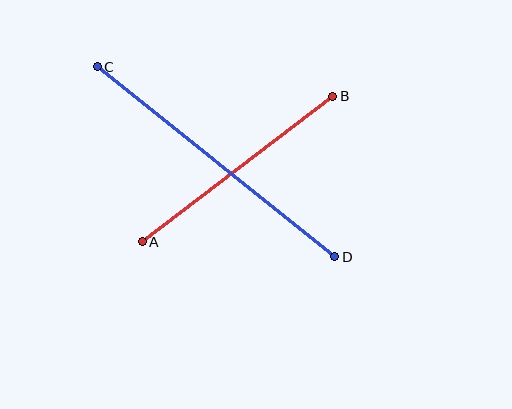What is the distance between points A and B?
The distance is approximately 240 pixels.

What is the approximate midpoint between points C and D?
The midpoint is at approximately (216, 162) pixels.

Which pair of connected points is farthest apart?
Points C and D are farthest apart.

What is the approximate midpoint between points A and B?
The midpoint is at approximately (237, 169) pixels.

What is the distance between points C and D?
The distance is approximately 304 pixels.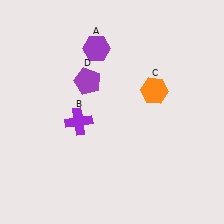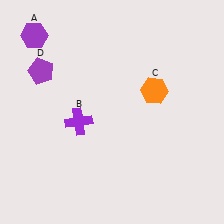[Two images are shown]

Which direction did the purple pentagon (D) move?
The purple pentagon (D) moved left.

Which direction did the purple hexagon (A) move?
The purple hexagon (A) moved left.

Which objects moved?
The objects that moved are: the purple hexagon (A), the purple pentagon (D).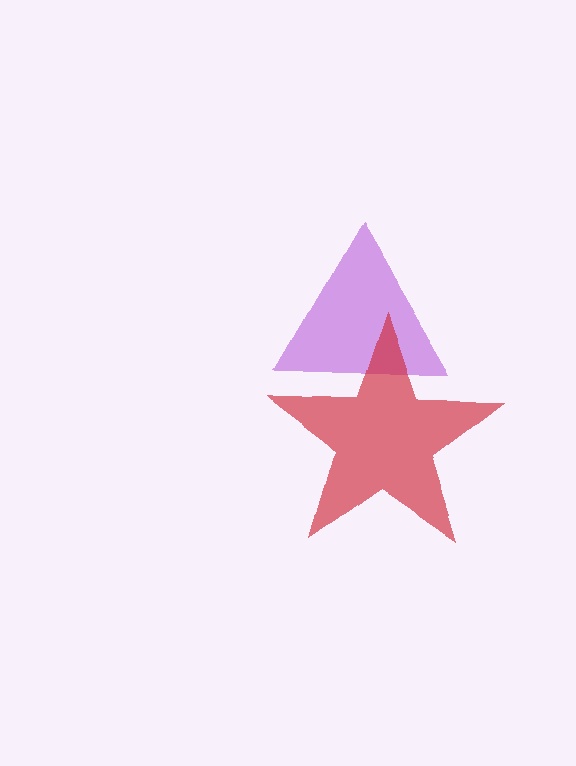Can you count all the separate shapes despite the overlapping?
Yes, there are 2 separate shapes.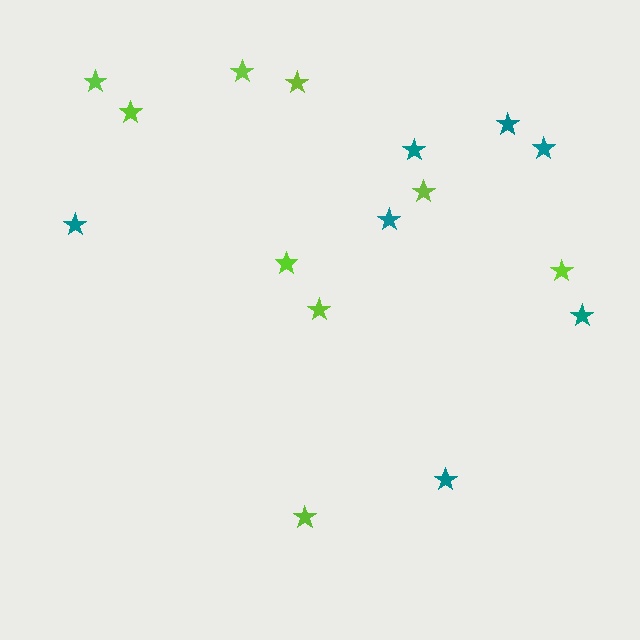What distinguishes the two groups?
There are 2 groups: one group of teal stars (7) and one group of lime stars (9).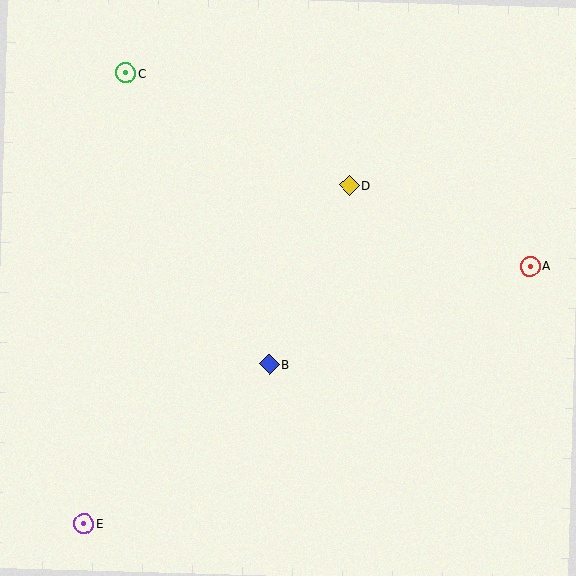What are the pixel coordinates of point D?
Point D is at (349, 186).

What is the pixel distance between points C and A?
The distance between C and A is 448 pixels.